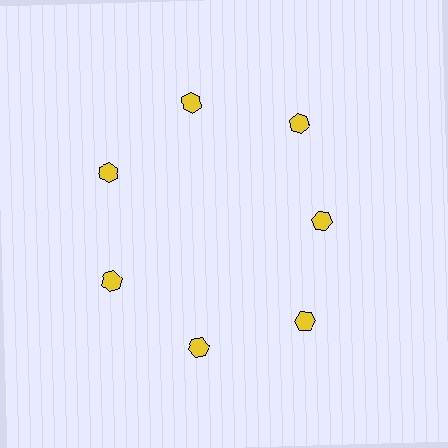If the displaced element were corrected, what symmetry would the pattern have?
It would have 7-fold rotational symmetry — the pattern would map onto itself every 51 degrees.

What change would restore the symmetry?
The symmetry would be restored by moving it outward, back onto the ring so that all 7 hexagons sit at equal angles and equal distance from the center.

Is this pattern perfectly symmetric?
No. The 7 yellow hexagons are arranged in a ring, but one element near the 3 o'clock position is pulled inward toward the center, breaking the 7-fold rotational symmetry.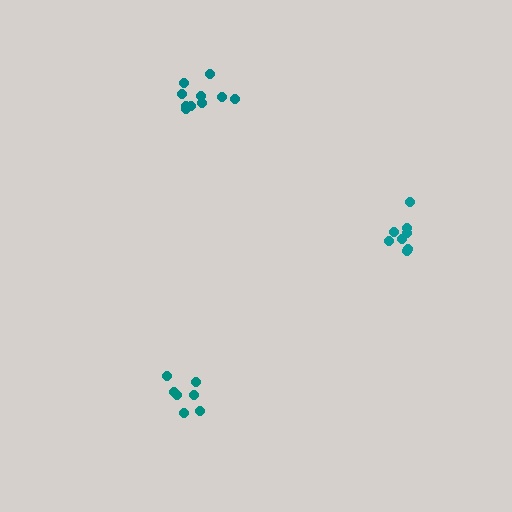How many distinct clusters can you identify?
There are 3 distinct clusters.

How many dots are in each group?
Group 1: 10 dots, Group 2: 8 dots, Group 3: 7 dots (25 total).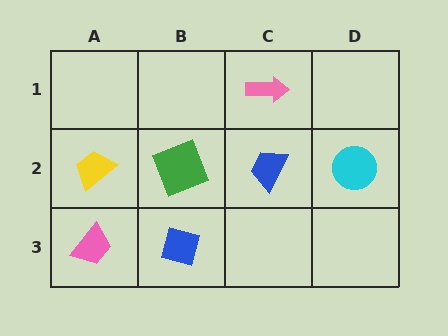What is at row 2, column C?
A blue trapezoid.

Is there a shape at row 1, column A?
No, that cell is empty.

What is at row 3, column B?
A blue diamond.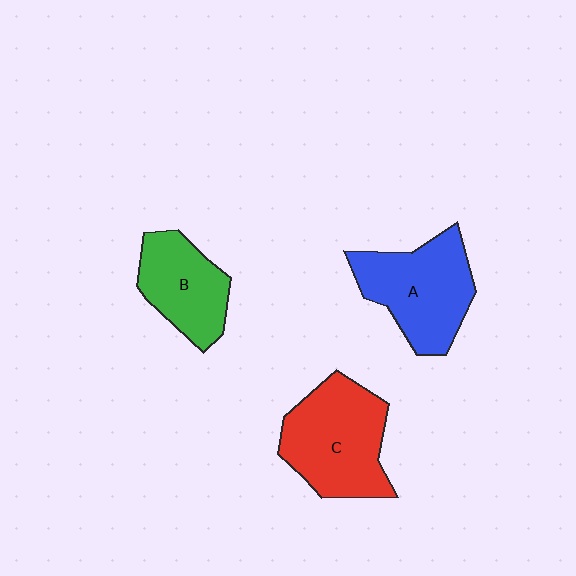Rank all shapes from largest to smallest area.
From largest to smallest: C (red), A (blue), B (green).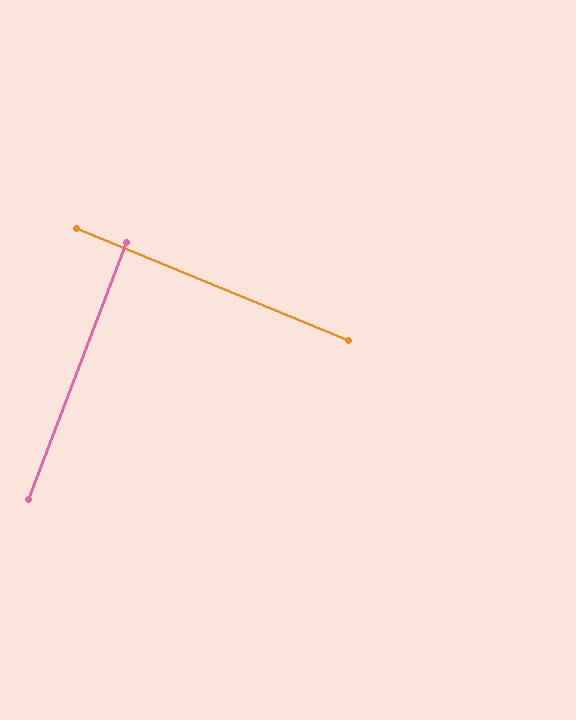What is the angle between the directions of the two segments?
Approximately 89 degrees.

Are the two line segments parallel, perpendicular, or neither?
Perpendicular — they meet at approximately 89°.